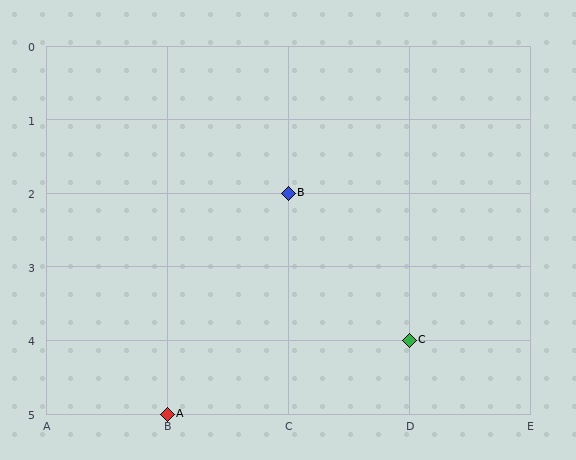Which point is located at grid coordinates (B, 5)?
Point A is at (B, 5).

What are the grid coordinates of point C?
Point C is at grid coordinates (D, 4).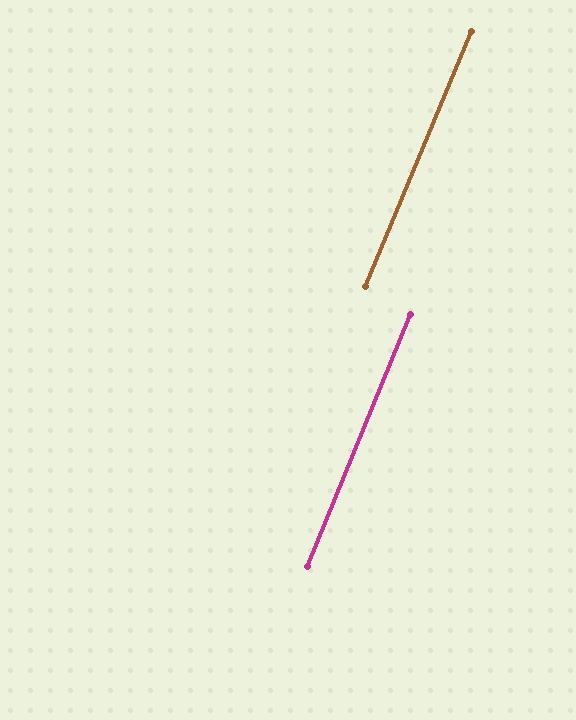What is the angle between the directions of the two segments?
Approximately 0 degrees.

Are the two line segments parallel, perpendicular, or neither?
Parallel — their directions differ by only 0.3°.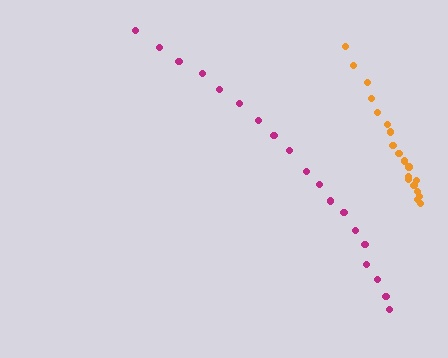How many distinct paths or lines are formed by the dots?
There are 2 distinct paths.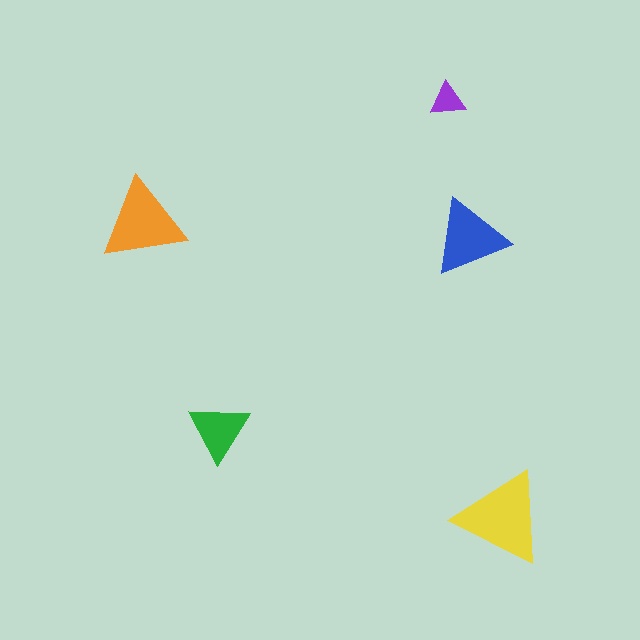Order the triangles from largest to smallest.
the yellow one, the orange one, the blue one, the green one, the purple one.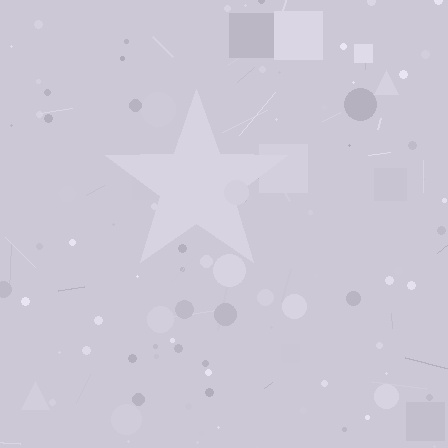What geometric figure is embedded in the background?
A star is embedded in the background.